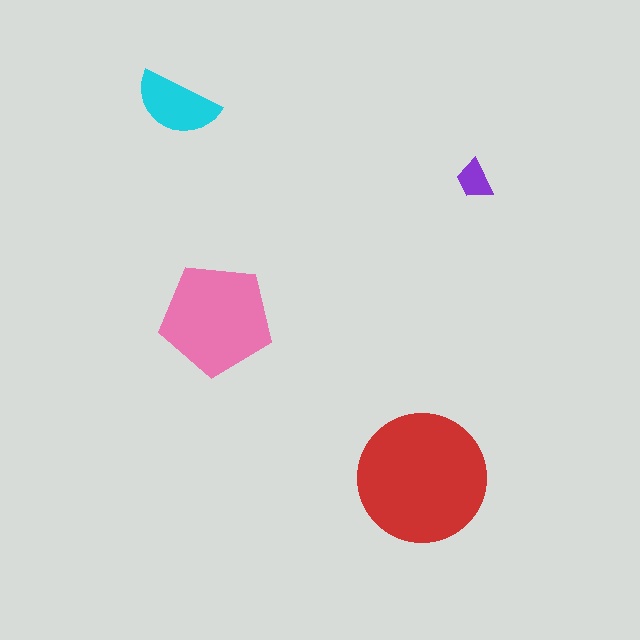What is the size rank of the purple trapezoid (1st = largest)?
4th.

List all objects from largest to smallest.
The red circle, the pink pentagon, the cyan semicircle, the purple trapezoid.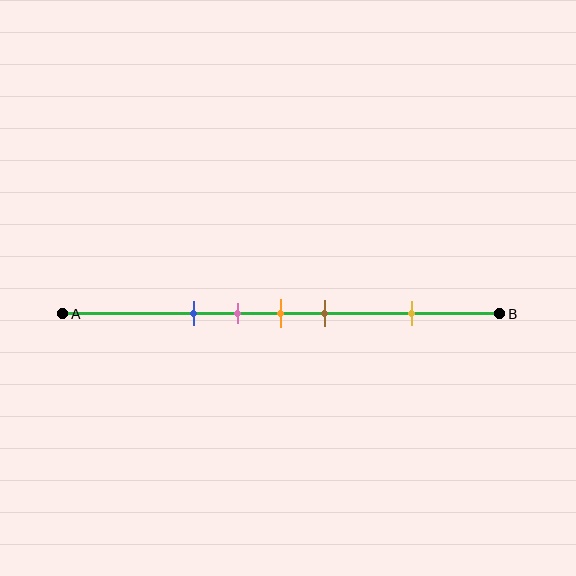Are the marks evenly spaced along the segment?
No, the marks are not evenly spaced.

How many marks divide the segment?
There are 5 marks dividing the segment.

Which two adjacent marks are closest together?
The pink and orange marks are the closest adjacent pair.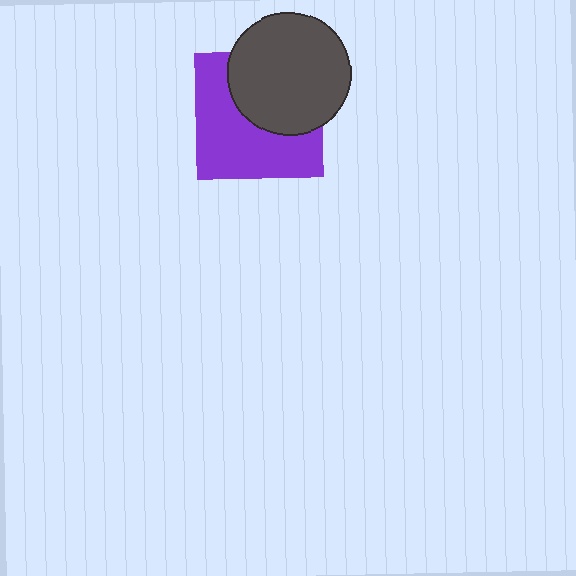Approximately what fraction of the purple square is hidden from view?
Roughly 44% of the purple square is hidden behind the dark gray circle.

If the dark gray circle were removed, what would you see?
You would see the complete purple square.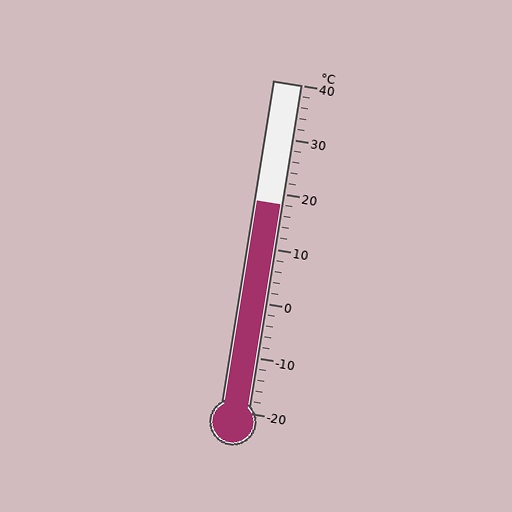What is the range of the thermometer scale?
The thermometer scale ranges from -20°C to 40°C.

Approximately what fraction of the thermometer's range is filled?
The thermometer is filled to approximately 65% of its range.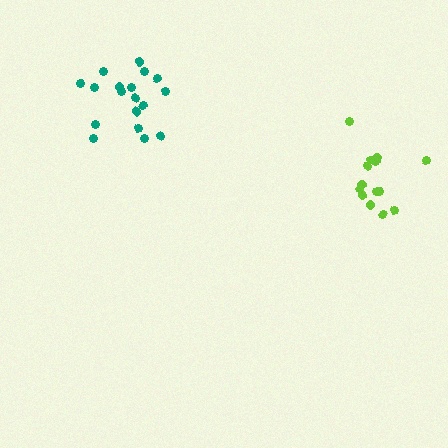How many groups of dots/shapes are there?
There are 2 groups.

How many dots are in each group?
Group 1: 14 dots, Group 2: 18 dots (32 total).